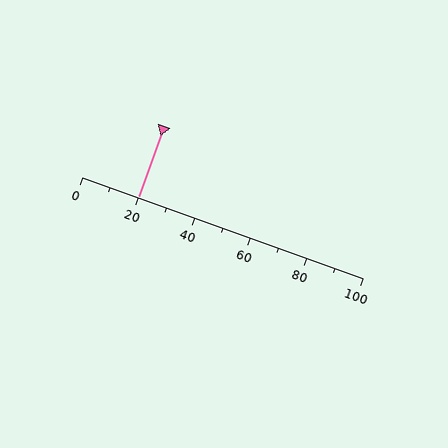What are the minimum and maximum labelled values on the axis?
The axis runs from 0 to 100.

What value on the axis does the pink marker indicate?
The marker indicates approximately 20.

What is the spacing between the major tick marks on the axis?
The major ticks are spaced 20 apart.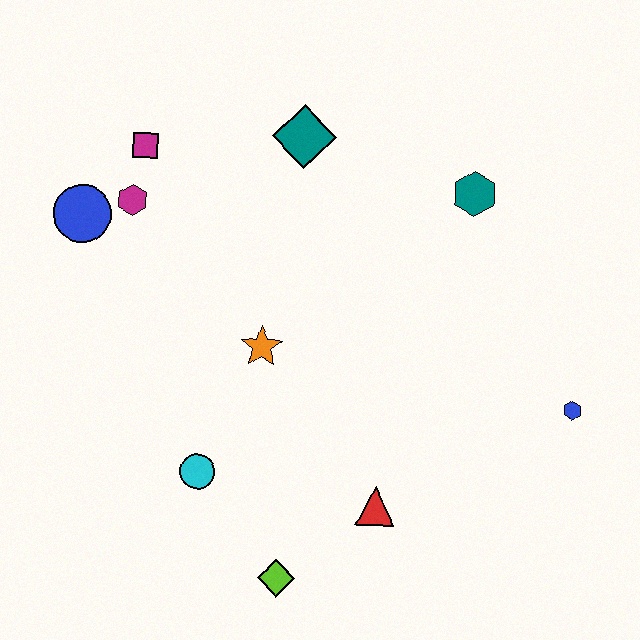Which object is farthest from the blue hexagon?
The blue circle is farthest from the blue hexagon.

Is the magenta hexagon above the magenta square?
No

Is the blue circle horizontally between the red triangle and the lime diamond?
No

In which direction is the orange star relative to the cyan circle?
The orange star is above the cyan circle.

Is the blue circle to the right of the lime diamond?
No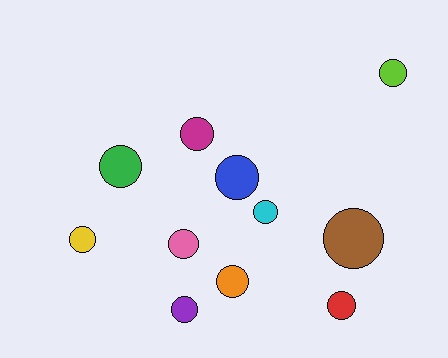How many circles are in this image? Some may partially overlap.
There are 11 circles.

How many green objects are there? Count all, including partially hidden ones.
There is 1 green object.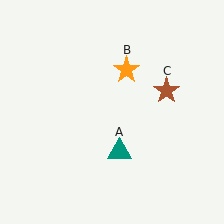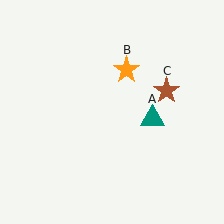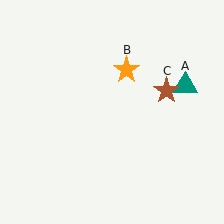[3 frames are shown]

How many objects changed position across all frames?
1 object changed position: teal triangle (object A).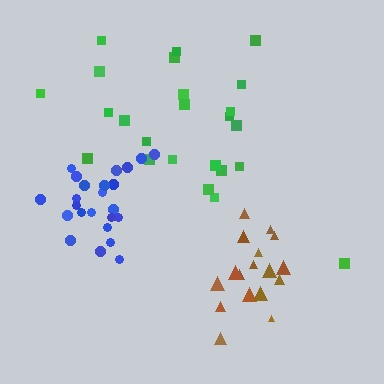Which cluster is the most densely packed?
Blue.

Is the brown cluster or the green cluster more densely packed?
Brown.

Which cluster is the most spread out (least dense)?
Green.